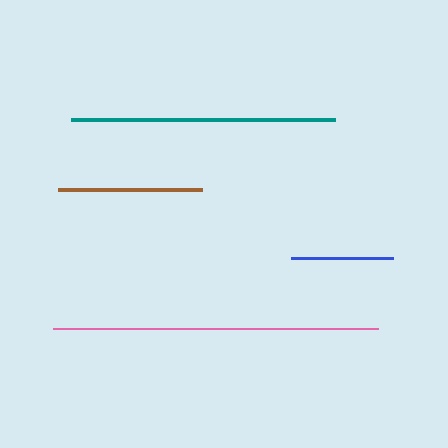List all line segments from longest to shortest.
From longest to shortest: pink, teal, brown, blue.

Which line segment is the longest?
The pink line is the longest at approximately 325 pixels.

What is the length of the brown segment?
The brown segment is approximately 144 pixels long.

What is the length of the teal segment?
The teal segment is approximately 264 pixels long.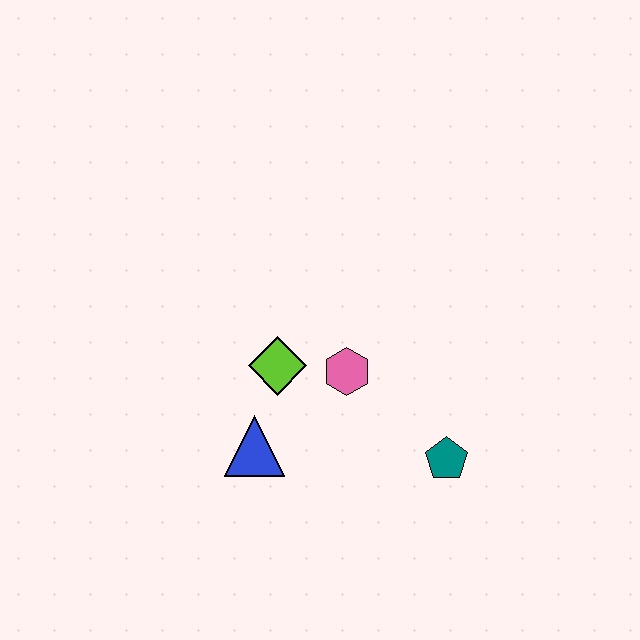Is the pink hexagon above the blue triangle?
Yes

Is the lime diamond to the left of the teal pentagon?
Yes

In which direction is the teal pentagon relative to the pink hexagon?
The teal pentagon is to the right of the pink hexagon.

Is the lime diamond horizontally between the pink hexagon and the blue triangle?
Yes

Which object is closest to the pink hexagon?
The lime diamond is closest to the pink hexagon.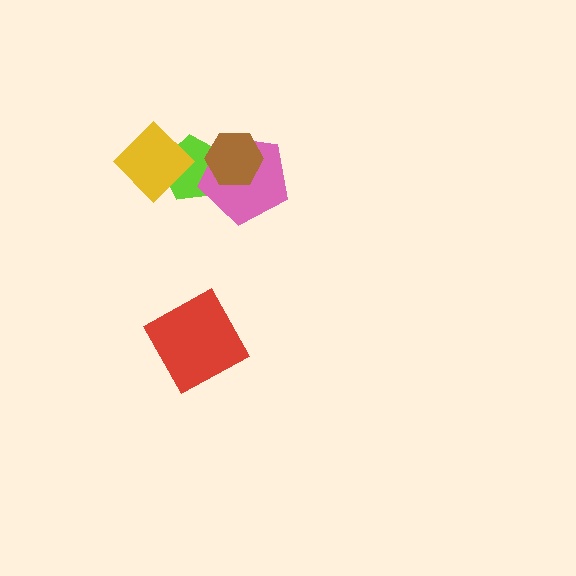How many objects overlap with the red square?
0 objects overlap with the red square.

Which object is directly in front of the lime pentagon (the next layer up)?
The yellow diamond is directly in front of the lime pentagon.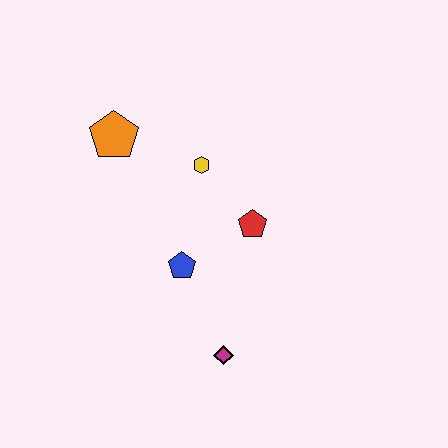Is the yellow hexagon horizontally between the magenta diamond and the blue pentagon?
Yes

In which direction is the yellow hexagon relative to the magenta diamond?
The yellow hexagon is above the magenta diamond.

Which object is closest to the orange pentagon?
The yellow hexagon is closest to the orange pentagon.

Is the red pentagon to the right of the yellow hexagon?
Yes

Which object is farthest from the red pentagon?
The orange pentagon is farthest from the red pentagon.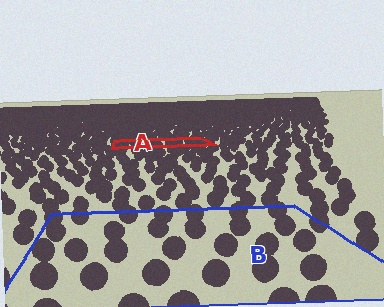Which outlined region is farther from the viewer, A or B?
Region A is farther from the viewer — the texture elements inside it appear smaller and more densely packed.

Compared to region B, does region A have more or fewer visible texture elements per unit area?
Region A has more texture elements per unit area — they are packed more densely because it is farther away.